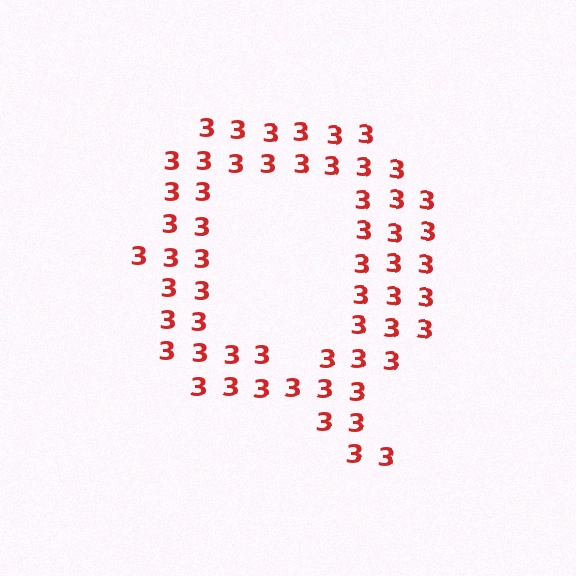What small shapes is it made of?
It is made of small digit 3's.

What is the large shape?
The large shape is the letter Q.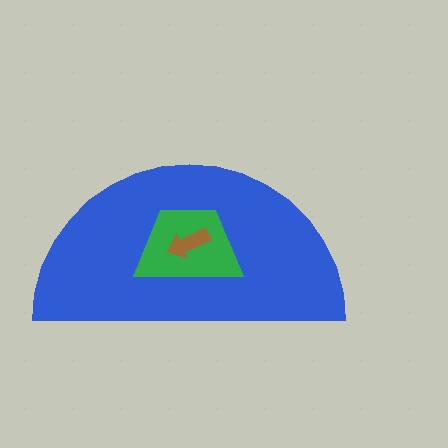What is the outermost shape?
The blue semicircle.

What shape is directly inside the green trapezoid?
The brown arrow.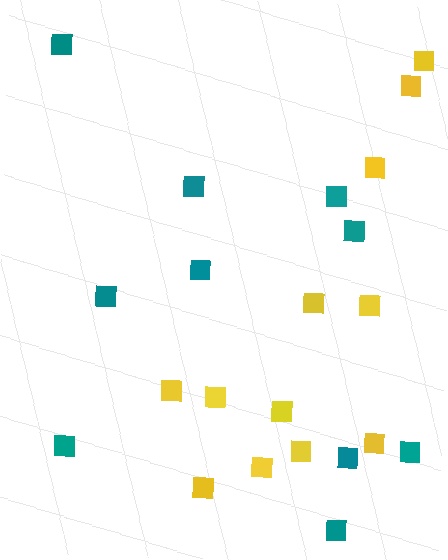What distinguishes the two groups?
There are 2 groups: one group of teal squares (10) and one group of yellow squares (12).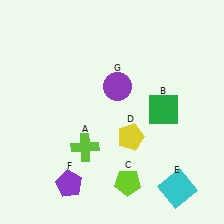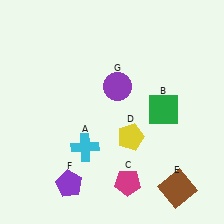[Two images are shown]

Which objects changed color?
A changed from lime to cyan. C changed from lime to magenta. E changed from cyan to brown.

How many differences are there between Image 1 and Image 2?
There are 3 differences between the two images.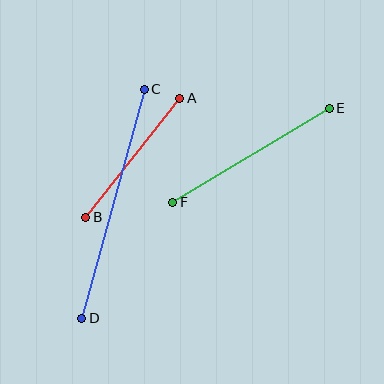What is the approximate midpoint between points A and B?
The midpoint is at approximately (133, 158) pixels.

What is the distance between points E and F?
The distance is approximately 182 pixels.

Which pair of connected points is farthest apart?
Points C and D are farthest apart.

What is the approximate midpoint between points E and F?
The midpoint is at approximately (251, 155) pixels.